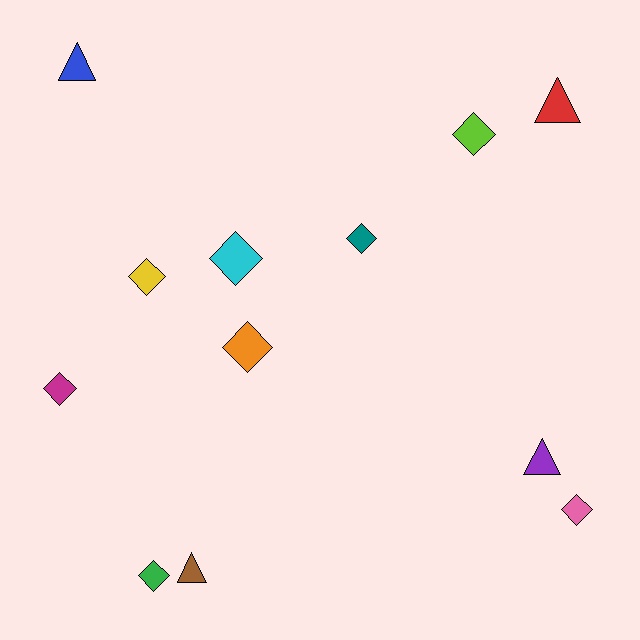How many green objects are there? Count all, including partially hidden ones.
There is 1 green object.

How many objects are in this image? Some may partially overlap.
There are 12 objects.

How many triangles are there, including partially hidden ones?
There are 4 triangles.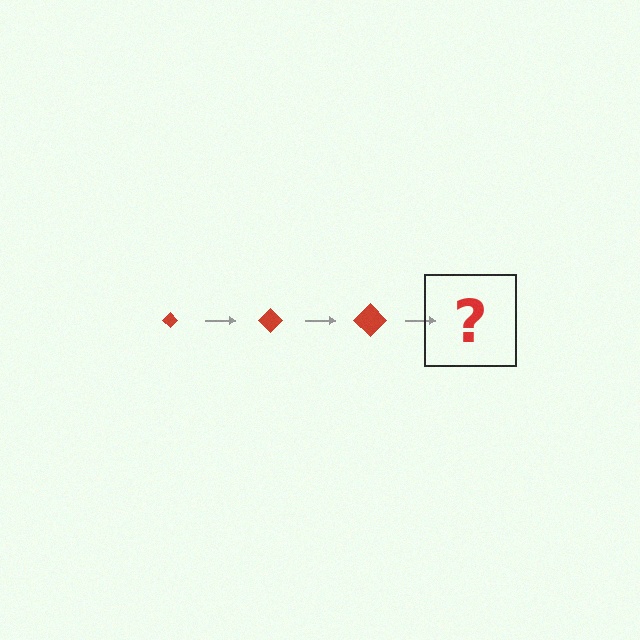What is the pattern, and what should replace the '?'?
The pattern is that the diamond gets progressively larger each step. The '?' should be a red diamond, larger than the previous one.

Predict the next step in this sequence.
The next step is a red diamond, larger than the previous one.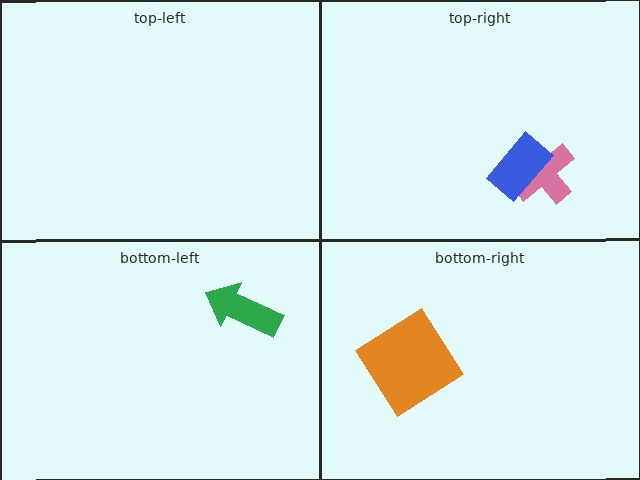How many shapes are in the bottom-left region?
1.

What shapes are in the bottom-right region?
The orange diamond.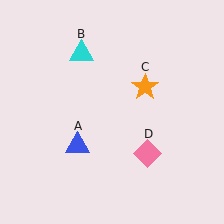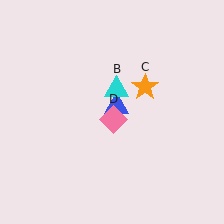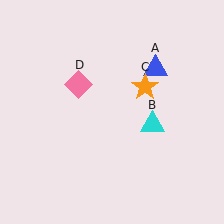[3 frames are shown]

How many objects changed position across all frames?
3 objects changed position: blue triangle (object A), cyan triangle (object B), pink diamond (object D).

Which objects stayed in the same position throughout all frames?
Orange star (object C) remained stationary.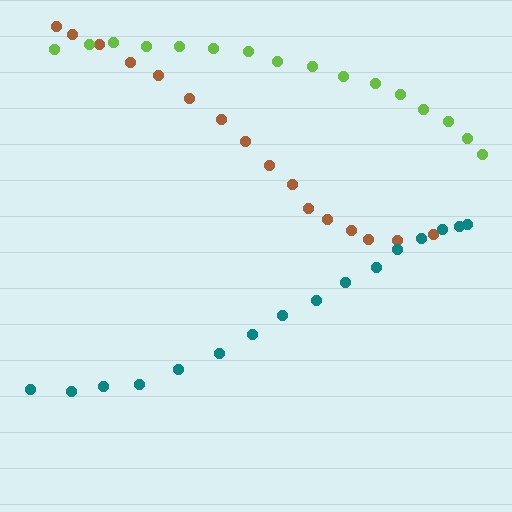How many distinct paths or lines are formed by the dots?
There are 3 distinct paths.